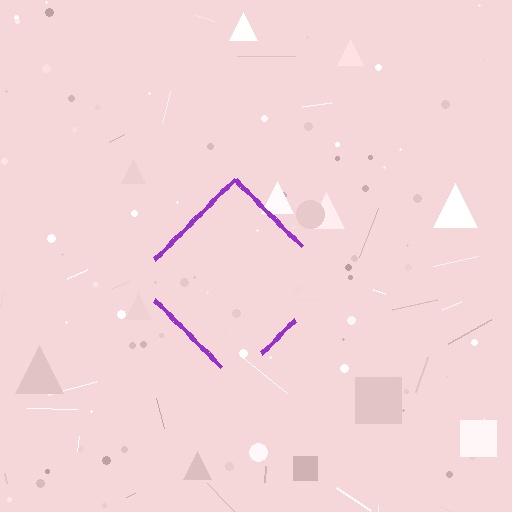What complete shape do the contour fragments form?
The contour fragments form a diamond.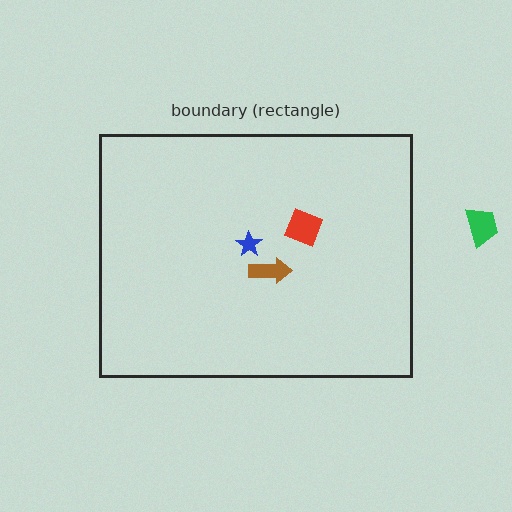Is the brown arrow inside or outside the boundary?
Inside.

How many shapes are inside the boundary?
3 inside, 1 outside.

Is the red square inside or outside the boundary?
Inside.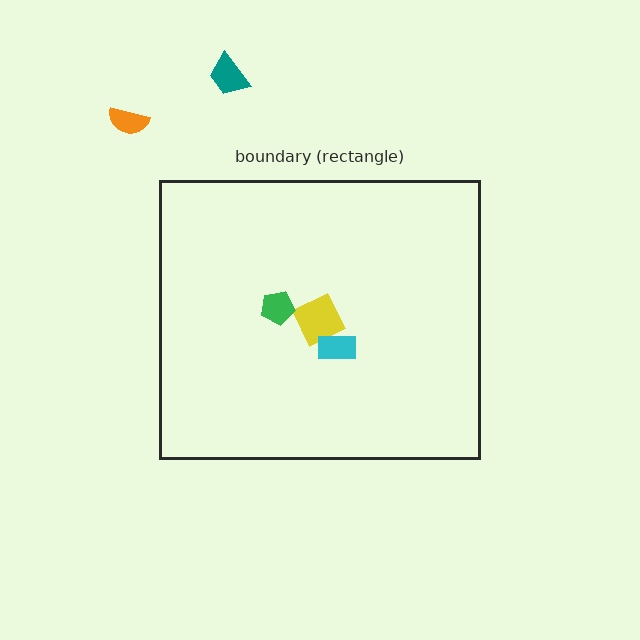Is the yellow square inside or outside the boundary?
Inside.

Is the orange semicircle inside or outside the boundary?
Outside.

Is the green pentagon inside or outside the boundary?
Inside.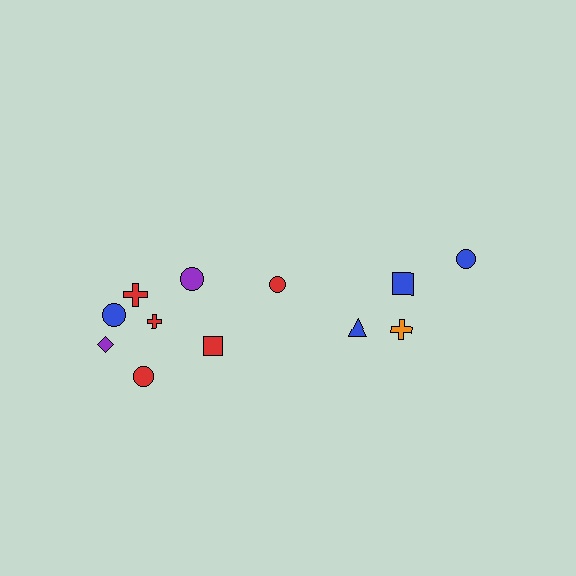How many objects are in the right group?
There are 4 objects.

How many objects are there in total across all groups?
There are 12 objects.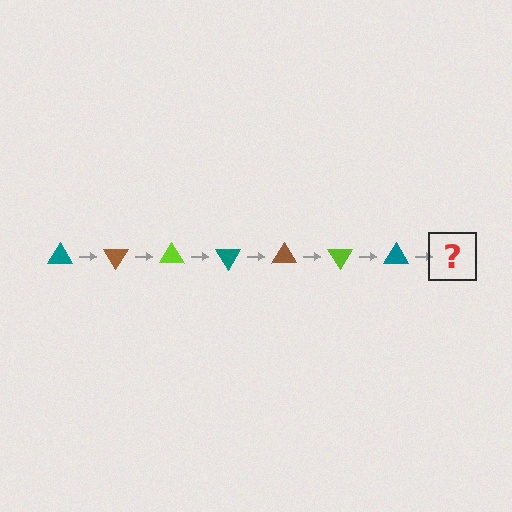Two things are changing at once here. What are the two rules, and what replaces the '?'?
The two rules are that it rotates 60 degrees each step and the color cycles through teal, brown, and lime. The '?' should be a brown triangle, rotated 420 degrees from the start.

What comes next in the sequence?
The next element should be a brown triangle, rotated 420 degrees from the start.